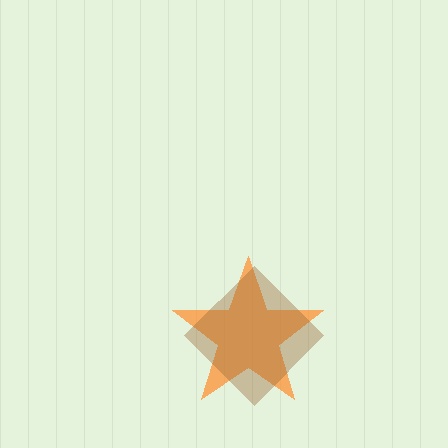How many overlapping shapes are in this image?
There are 2 overlapping shapes in the image.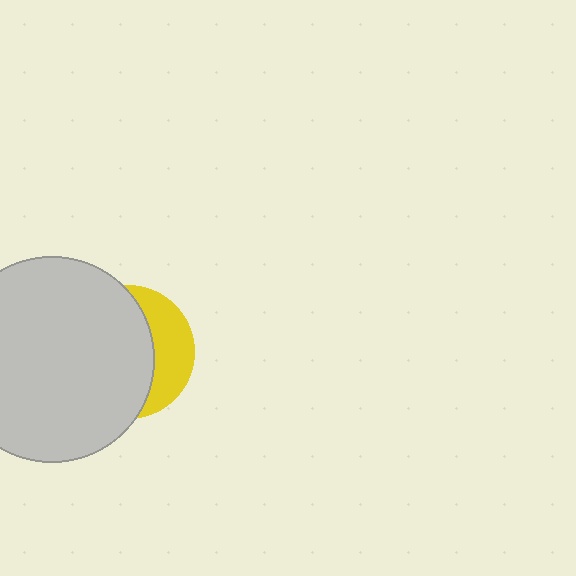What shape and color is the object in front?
The object in front is a light gray circle.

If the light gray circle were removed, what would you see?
You would see the complete yellow circle.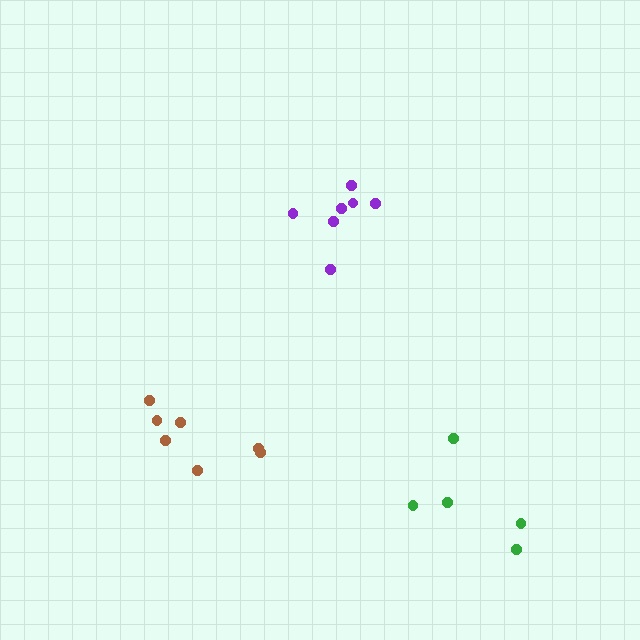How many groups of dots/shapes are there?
There are 3 groups.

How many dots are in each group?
Group 1: 7 dots, Group 2: 7 dots, Group 3: 5 dots (19 total).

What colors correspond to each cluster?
The clusters are colored: purple, brown, green.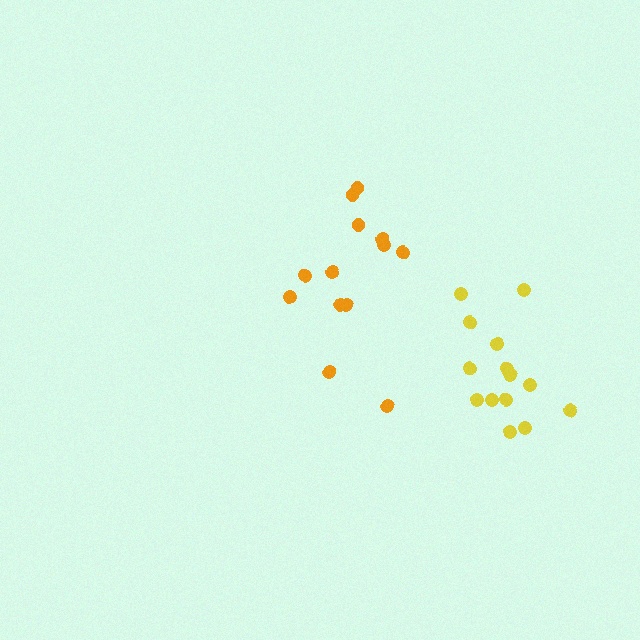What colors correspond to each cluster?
The clusters are colored: orange, yellow.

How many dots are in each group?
Group 1: 13 dots, Group 2: 14 dots (27 total).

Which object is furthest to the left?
The orange cluster is leftmost.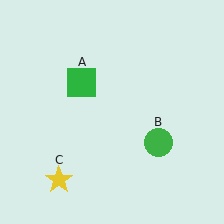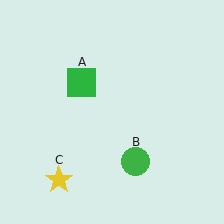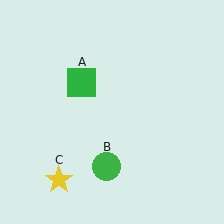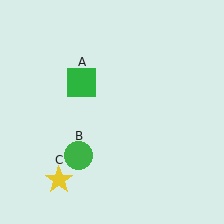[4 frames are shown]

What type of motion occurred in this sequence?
The green circle (object B) rotated clockwise around the center of the scene.